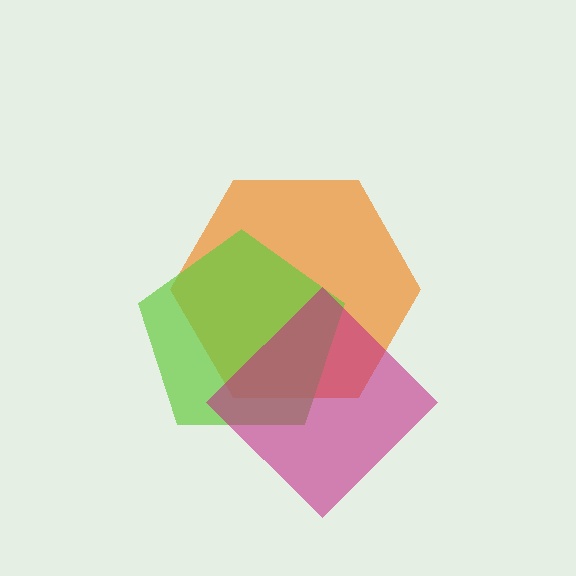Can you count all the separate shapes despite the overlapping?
Yes, there are 3 separate shapes.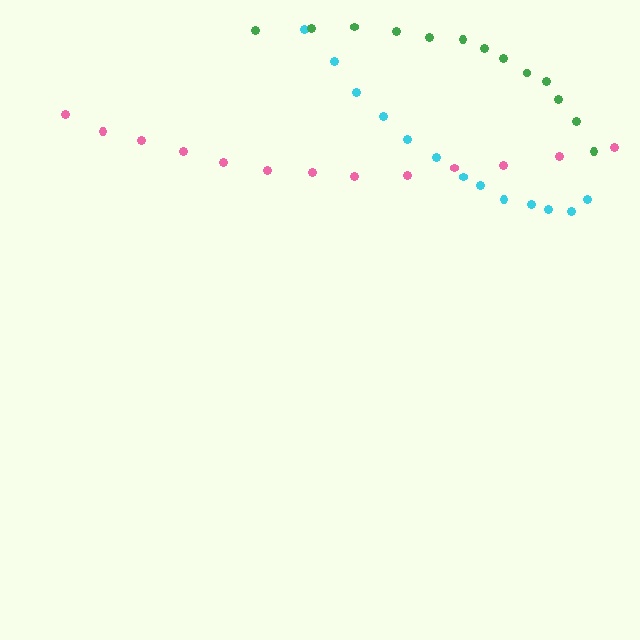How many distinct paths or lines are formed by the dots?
There are 3 distinct paths.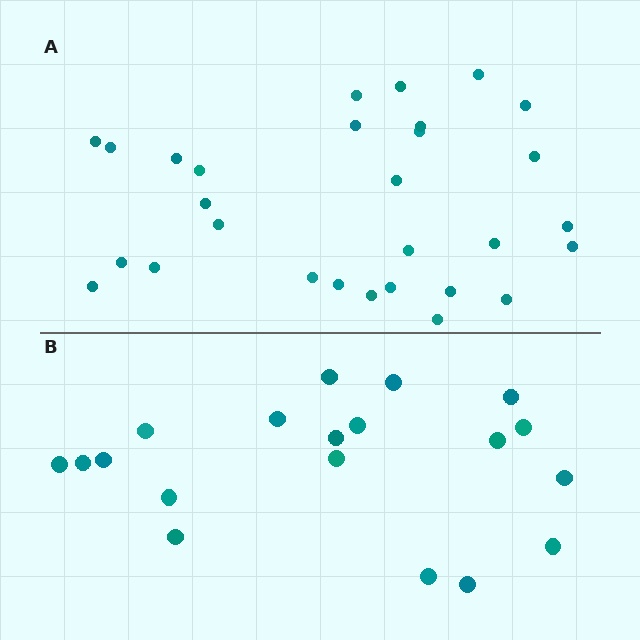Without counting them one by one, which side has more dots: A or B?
Region A (the top region) has more dots.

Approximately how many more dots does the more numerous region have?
Region A has roughly 10 or so more dots than region B.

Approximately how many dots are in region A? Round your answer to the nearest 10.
About 30 dots. (The exact count is 29, which rounds to 30.)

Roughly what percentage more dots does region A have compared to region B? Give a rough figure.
About 55% more.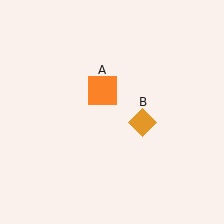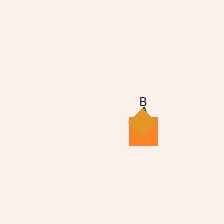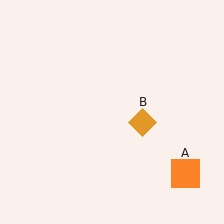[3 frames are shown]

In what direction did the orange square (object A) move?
The orange square (object A) moved down and to the right.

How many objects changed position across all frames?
1 object changed position: orange square (object A).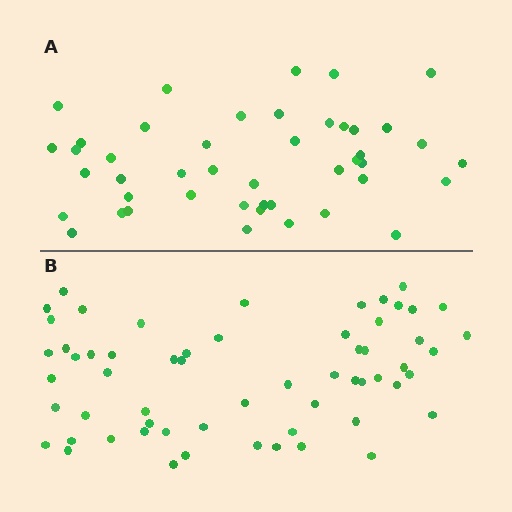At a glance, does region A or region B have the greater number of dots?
Region B (the bottom region) has more dots.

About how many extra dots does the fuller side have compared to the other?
Region B has approximately 15 more dots than region A.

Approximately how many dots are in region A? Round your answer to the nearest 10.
About 40 dots. (The exact count is 45, which rounds to 40.)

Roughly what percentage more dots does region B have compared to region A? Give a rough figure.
About 35% more.